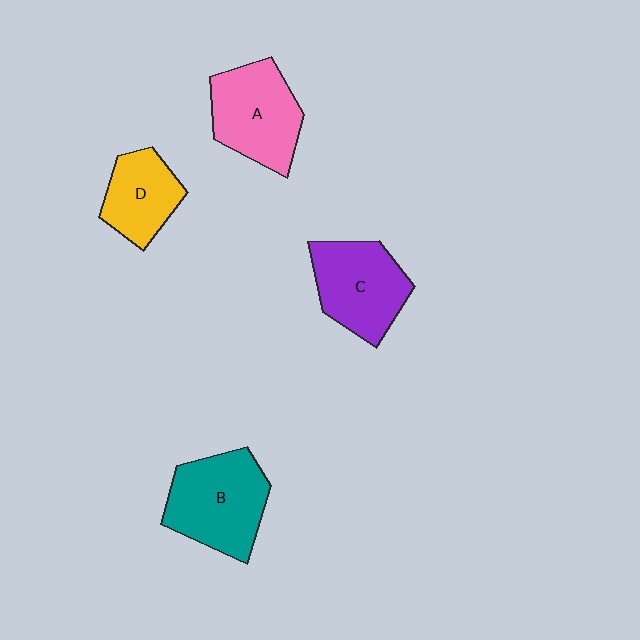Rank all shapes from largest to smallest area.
From largest to smallest: B (teal), A (pink), C (purple), D (yellow).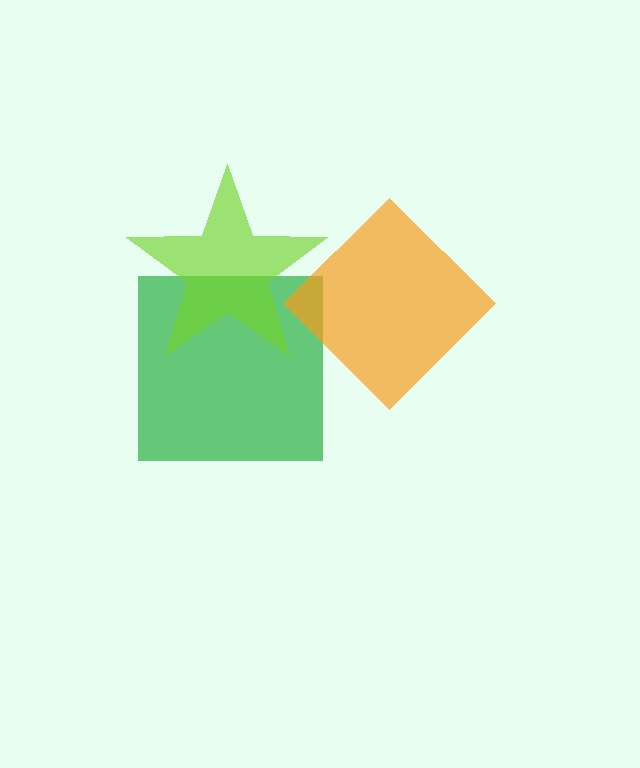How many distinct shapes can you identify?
There are 3 distinct shapes: a green square, a lime star, an orange diamond.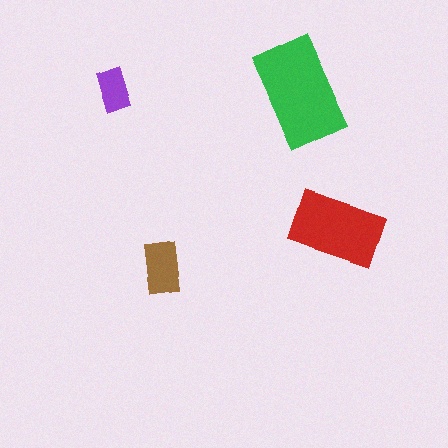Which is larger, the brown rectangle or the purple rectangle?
The brown one.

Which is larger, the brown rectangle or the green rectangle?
The green one.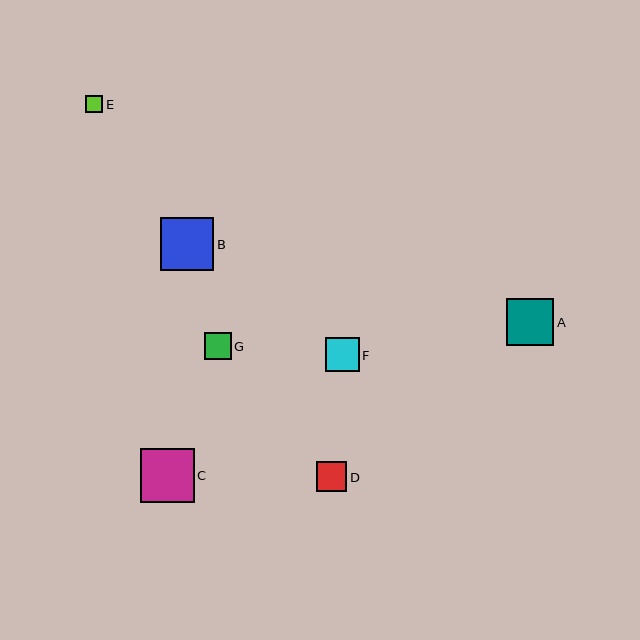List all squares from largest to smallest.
From largest to smallest: C, B, A, F, D, G, E.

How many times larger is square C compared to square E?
Square C is approximately 3.1 times the size of square E.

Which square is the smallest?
Square E is the smallest with a size of approximately 17 pixels.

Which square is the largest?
Square C is the largest with a size of approximately 54 pixels.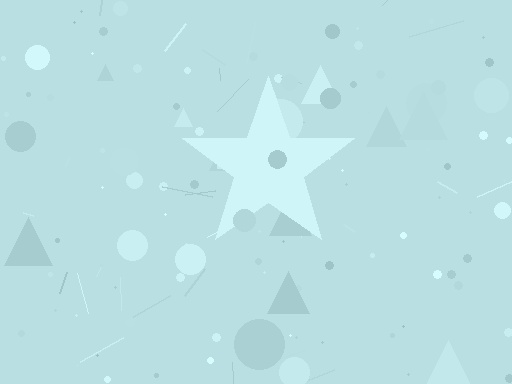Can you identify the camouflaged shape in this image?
The camouflaged shape is a star.